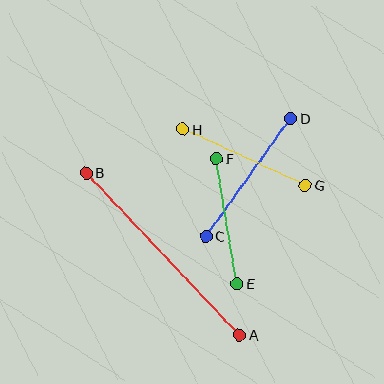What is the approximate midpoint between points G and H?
The midpoint is at approximately (244, 157) pixels.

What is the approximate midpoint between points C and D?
The midpoint is at approximately (248, 177) pixels.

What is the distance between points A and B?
The distance is approximately 223 pixels.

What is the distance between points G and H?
The distance is approximately 134 pixels.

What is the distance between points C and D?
The distance is approximately 145 pixels.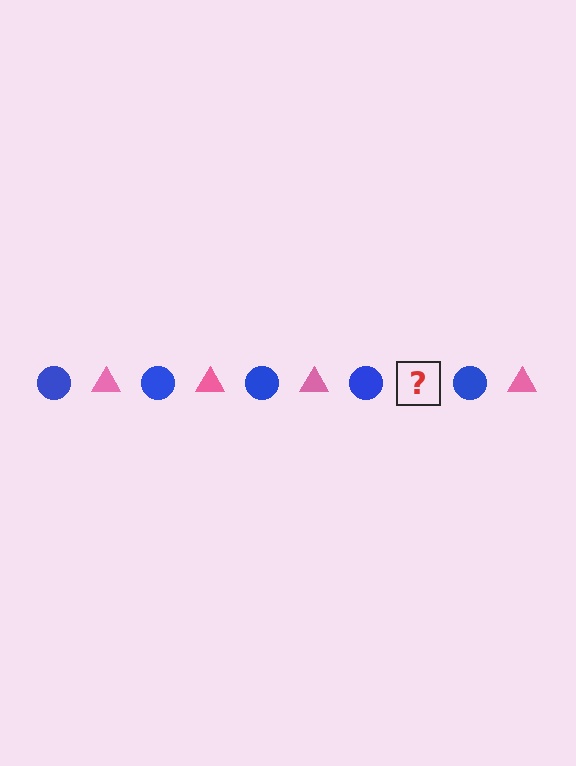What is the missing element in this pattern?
The missing element is a pink triangle.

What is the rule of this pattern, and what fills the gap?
The rule is that the pattern alternates between blue circle and pink triangle. The gap should be filled with a pink triangle.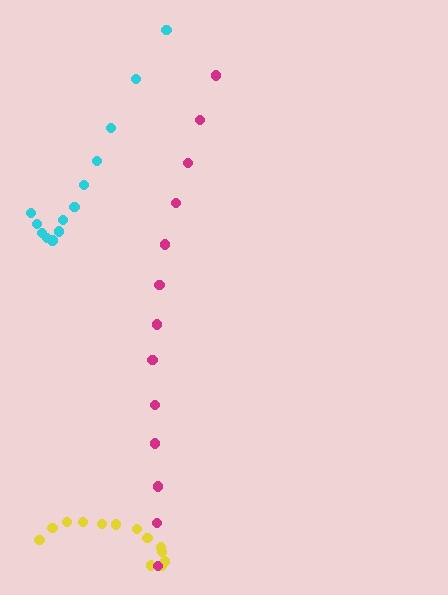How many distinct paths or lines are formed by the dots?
There are 3 distinct paths.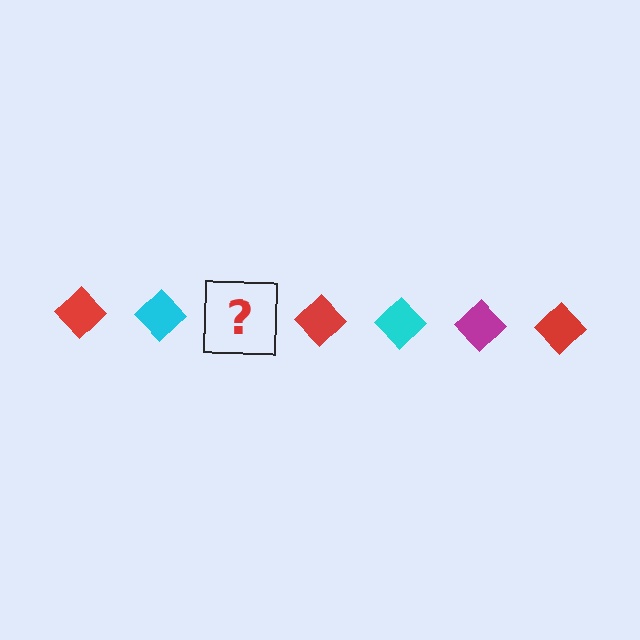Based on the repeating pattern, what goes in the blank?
The blank should be a magenta diamond.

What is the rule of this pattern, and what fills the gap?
The rule is that the pattern cycles through red, cyan, magenta diamonds. The gap should be filled with a magenta diamond.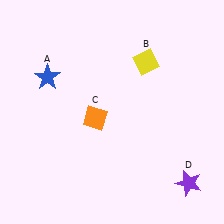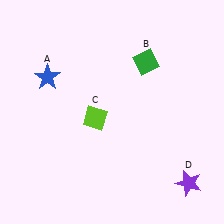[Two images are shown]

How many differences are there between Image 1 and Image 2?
There are 2 differences between the two images.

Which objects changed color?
B changed from yellow to green. C changed from orange to lime.